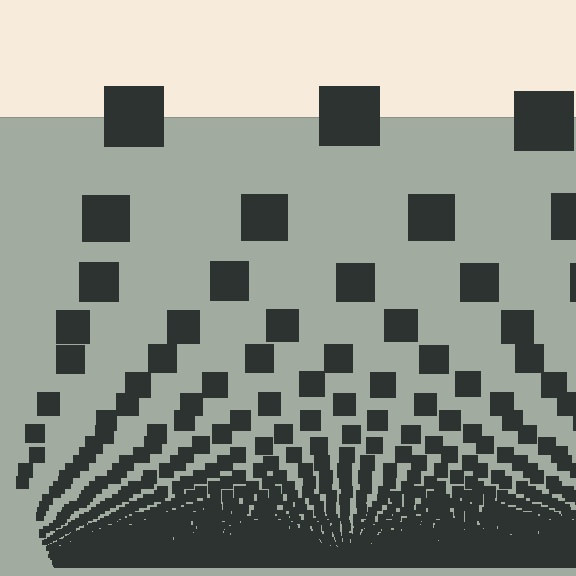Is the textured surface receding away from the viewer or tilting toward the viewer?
The surface appears to tilt toward the viewer. Texture elements get larger and sparser toward the top.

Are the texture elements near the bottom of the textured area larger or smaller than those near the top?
Smaller. The gradient is inverted — elements near the bottom are smaller and denser.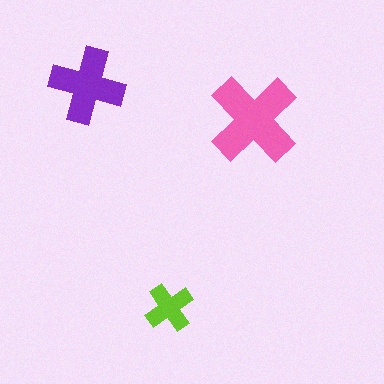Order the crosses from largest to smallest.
the pink one, the purple one, the lime one.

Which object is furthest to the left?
The purple cross is leftmost.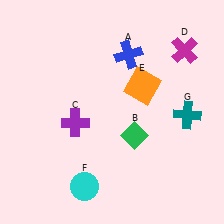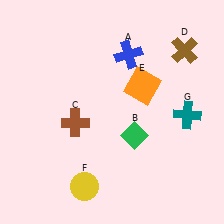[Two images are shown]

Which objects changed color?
C changed from purple to brown. D changed from magenta to brown. F changed from cyan to yellow.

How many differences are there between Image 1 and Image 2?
There are 3 differences between the two images.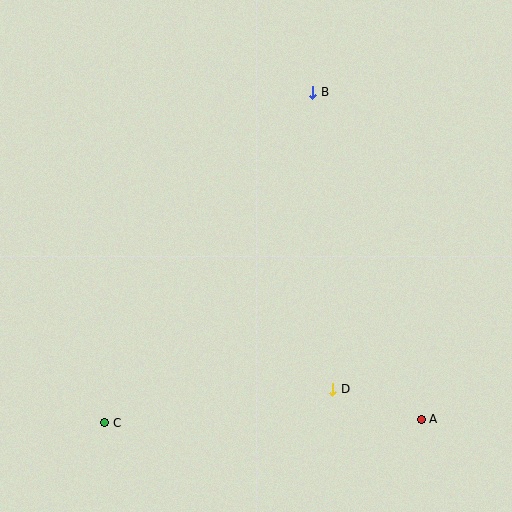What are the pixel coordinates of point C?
Point C is at (105, 423).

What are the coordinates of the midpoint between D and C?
The midpoint between D and C is at (219, 406).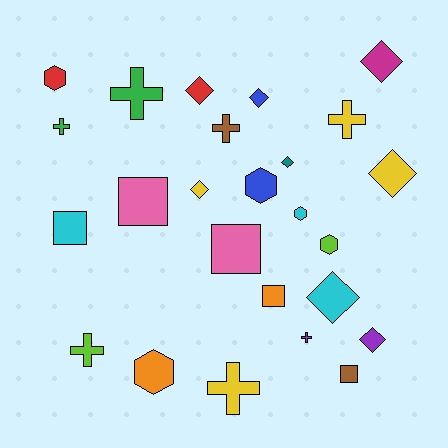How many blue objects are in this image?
There are 2 blue objects.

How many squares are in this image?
There are 5 squares.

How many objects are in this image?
There are 25 objects.